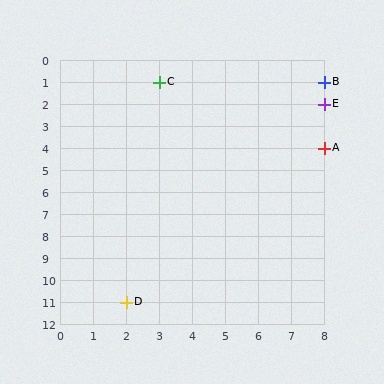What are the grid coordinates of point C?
Point C is at grid coordinates (3, 1).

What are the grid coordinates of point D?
Point D is at grid coordinates (2, 11).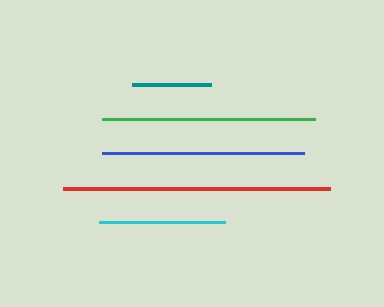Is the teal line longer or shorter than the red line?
The red line is longer than the teal line.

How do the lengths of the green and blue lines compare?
The green and blue lines are approximately the same length.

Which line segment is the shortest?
The teal line is the shortest at approximately 79 pixels.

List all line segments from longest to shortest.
From longest to shortest: red, green, blue, cyan, teal.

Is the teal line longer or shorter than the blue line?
The blue line is longer than the teal line.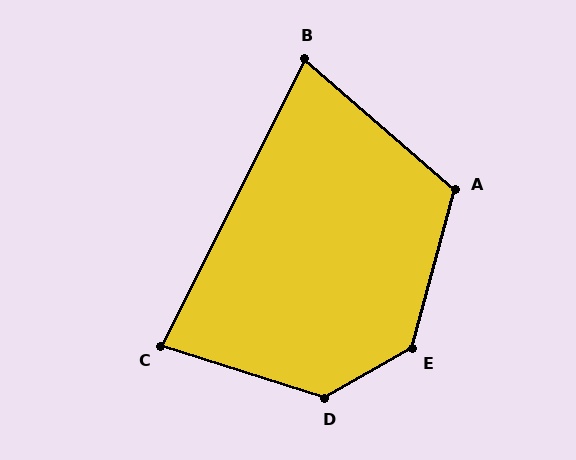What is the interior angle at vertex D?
Approximately 133 degrees (obtuse).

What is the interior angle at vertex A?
Approximately 116 degrees (obtuse).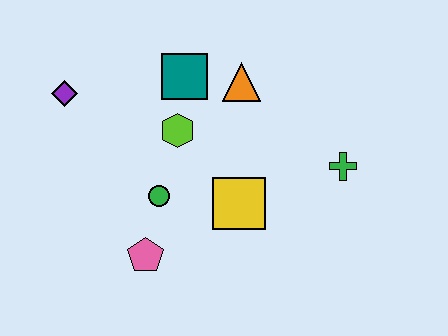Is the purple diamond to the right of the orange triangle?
No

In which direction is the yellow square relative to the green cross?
The yellow square is to the left of the green cross.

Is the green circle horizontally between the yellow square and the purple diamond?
Yes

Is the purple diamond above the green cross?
Yes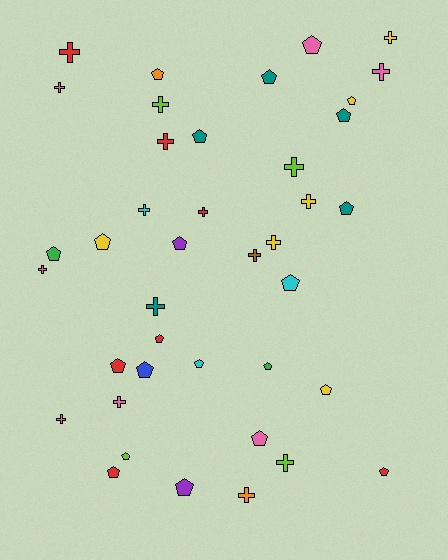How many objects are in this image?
There are 40 objects.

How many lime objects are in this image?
There are 4 lime objects.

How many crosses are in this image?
There are 18 crosses.